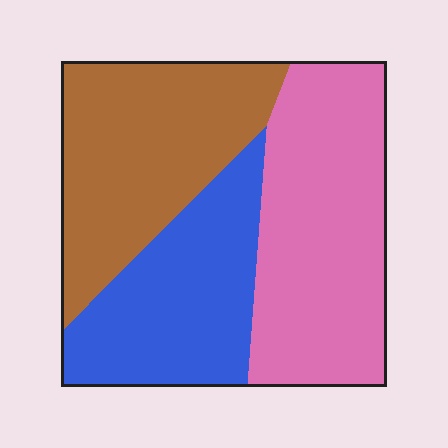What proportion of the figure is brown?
Brown covers roughly 35% of the figure.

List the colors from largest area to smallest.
From largest to smallest: pink, brown, blue.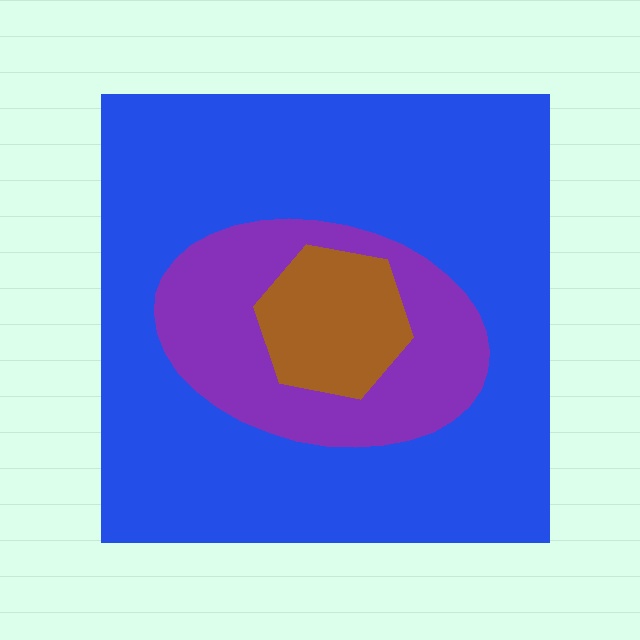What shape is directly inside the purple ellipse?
The brown hexagon.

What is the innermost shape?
The brown hexagon.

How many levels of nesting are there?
3.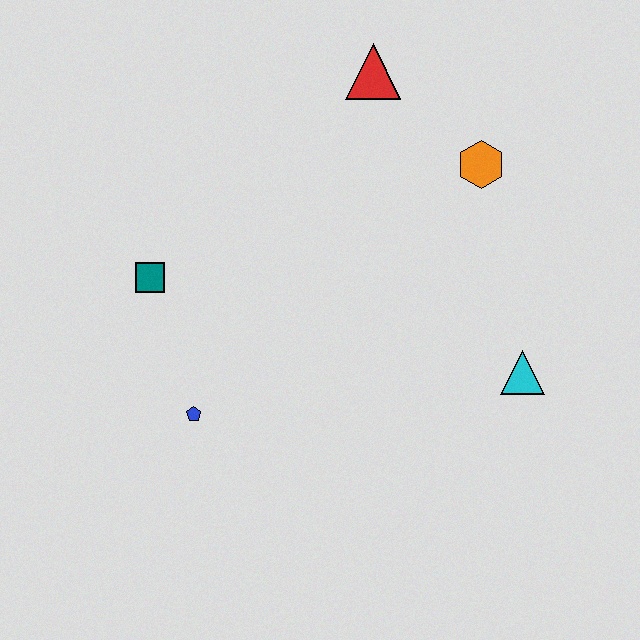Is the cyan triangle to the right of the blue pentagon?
Yes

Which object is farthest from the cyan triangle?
The teal square is farthest from the cyan triangle.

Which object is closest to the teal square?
The blue pentagon is closest to the teal square.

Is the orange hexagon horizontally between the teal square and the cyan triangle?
Yes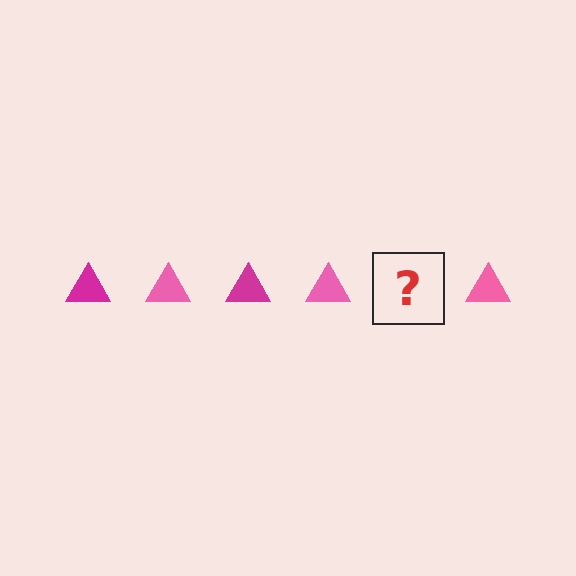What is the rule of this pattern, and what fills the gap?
The rule is that the pattern cycles through magenta, pink triangles. The gap should be filled with a magenta triangle.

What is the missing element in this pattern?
The missing element is a magenta triangle.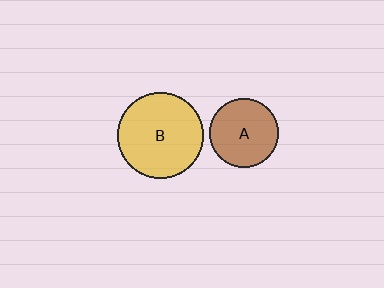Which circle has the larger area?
Circle B (yellow).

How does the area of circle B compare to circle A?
Approximately 1.5 times.